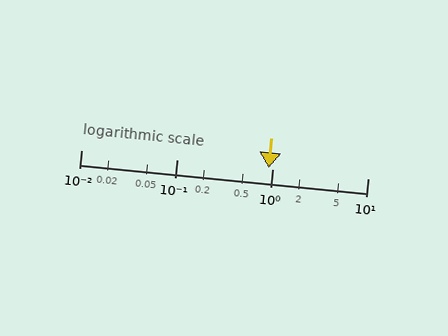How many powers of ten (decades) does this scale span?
The scale spans 3 decades, from 0.01 to 10.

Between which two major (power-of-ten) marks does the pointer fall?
The pointer is between 0.1 and 1.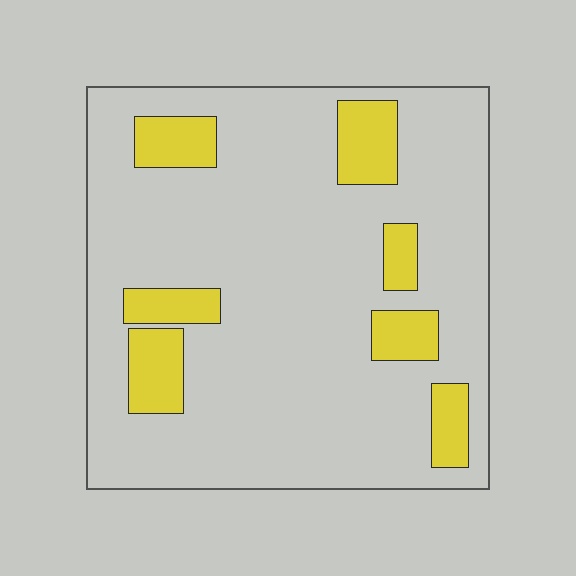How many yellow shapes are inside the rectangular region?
7.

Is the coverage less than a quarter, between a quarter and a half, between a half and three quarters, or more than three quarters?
Less than a quarter.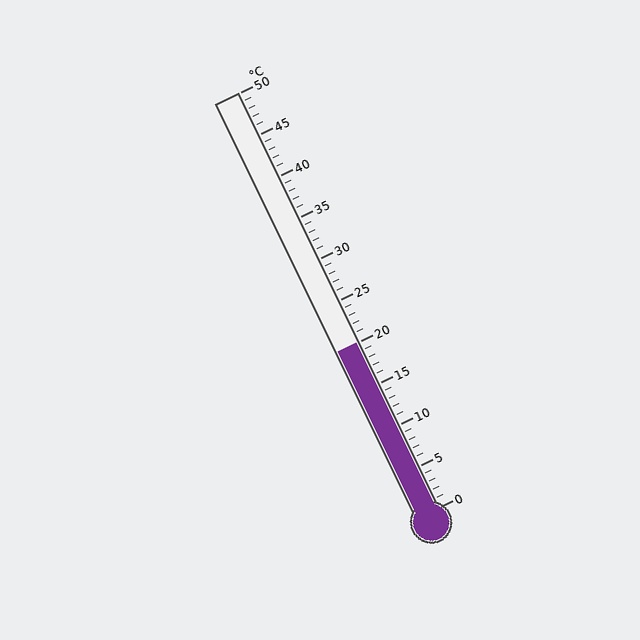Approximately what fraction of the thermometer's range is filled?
The thermometer is filled to approximately 40% of its range.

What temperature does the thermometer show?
The thermometer shows approximately 20°C.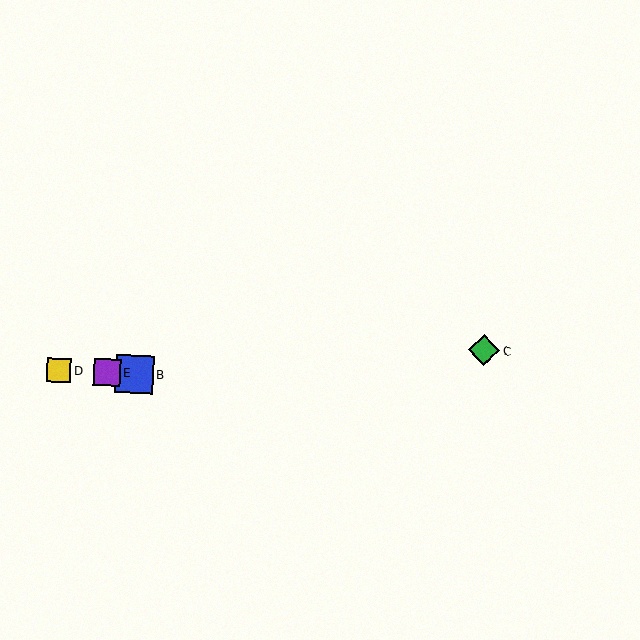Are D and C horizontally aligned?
No, D is at y≈370 and C is at y≈350.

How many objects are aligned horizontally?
4 objects (A, B, D, E) are aligned horizontally.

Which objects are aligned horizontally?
Objects A, B, D, E are aligned horizontally.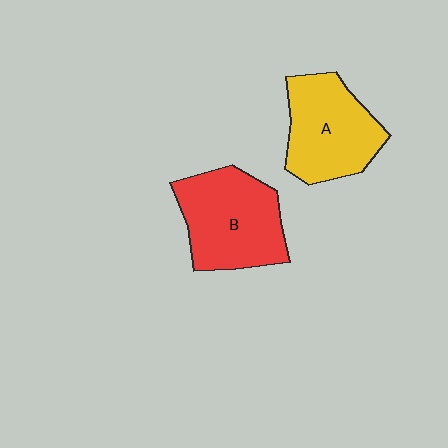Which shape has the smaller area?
Shape A (yellow).